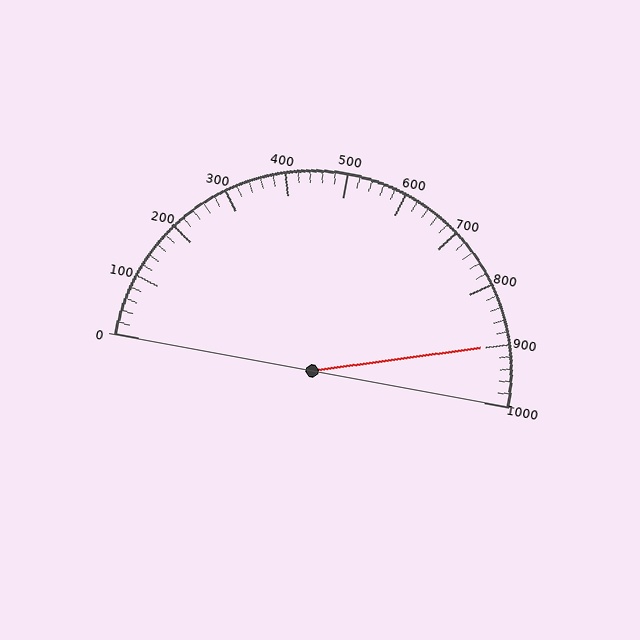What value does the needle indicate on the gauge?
The needle indicates approximately 900.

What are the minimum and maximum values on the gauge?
The gauge ranges from 0 to 1000.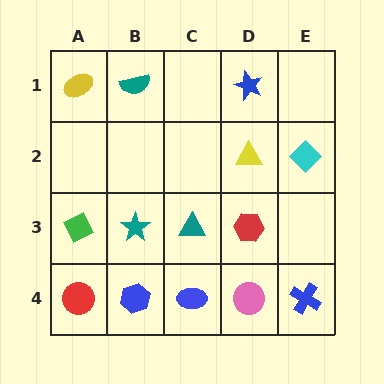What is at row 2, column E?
A cyan diamond.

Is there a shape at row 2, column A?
No, that cell is empty.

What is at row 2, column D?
A yellow triangle.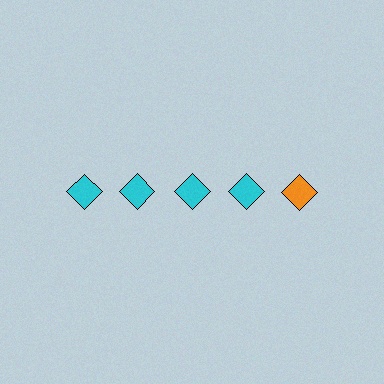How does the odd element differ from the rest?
It has a different color: orange instead of cyan.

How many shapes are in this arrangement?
There are 5 shapes arranged in a grid pattern.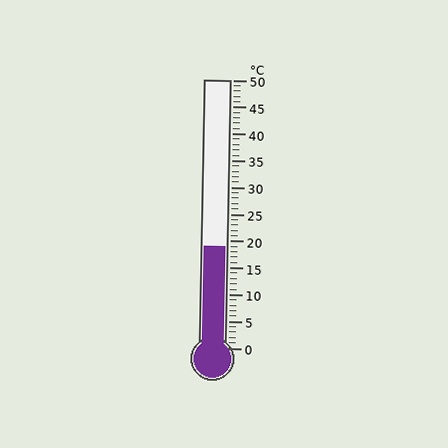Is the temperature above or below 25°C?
The temperature is below 25°C.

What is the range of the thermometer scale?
The thermometer scale ranges from 0°C to 50°C.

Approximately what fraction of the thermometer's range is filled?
The thermometer is filled to approximately 40% of its range.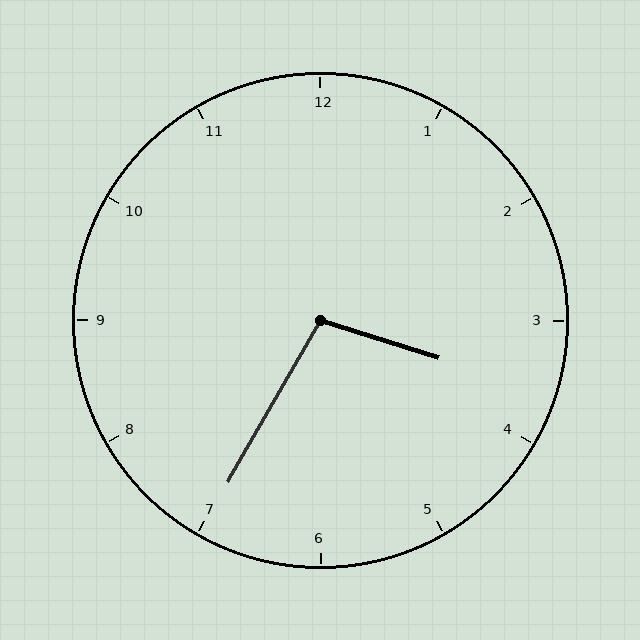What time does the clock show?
3:35.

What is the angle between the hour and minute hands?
Approximately 102 degrees.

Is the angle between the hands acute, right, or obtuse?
It is obtuse.